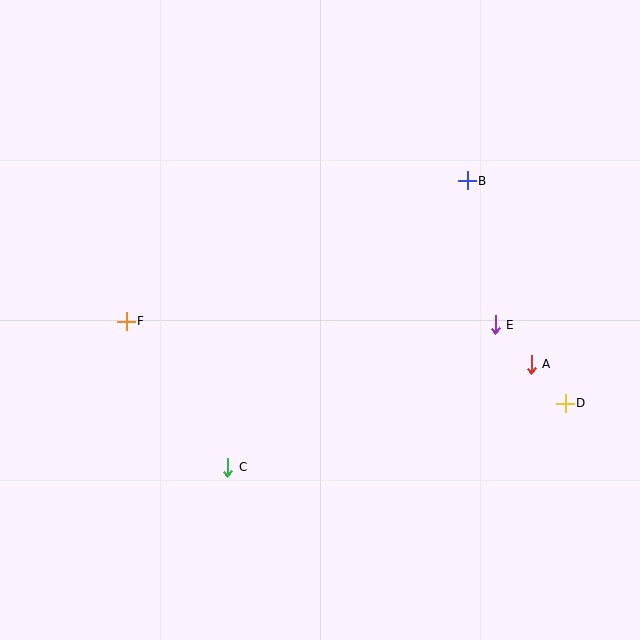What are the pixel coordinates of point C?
Point C is at (228, 467).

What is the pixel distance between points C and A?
The distance between C and A is 320 pixels.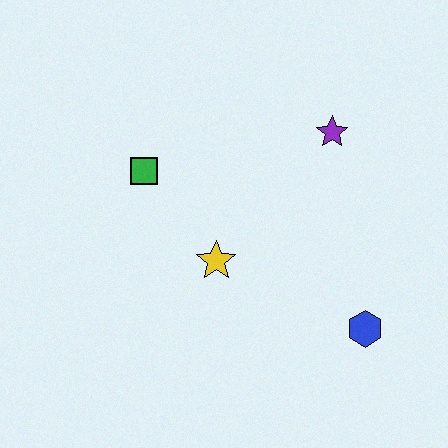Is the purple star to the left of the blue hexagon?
Yes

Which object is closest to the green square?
The yellow star is closest to the green square.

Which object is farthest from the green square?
The blue hexagon is farthest from the green square.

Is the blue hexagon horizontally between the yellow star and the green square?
No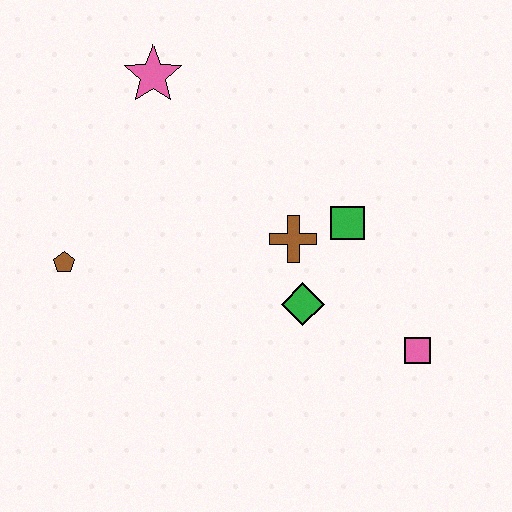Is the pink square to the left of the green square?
No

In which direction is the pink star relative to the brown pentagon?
The pink star is above the brown pentagon.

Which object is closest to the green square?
The brown cross is closest to the green square.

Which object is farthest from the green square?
The brown pentagon is farthest from the green square.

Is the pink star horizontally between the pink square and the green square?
No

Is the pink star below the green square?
No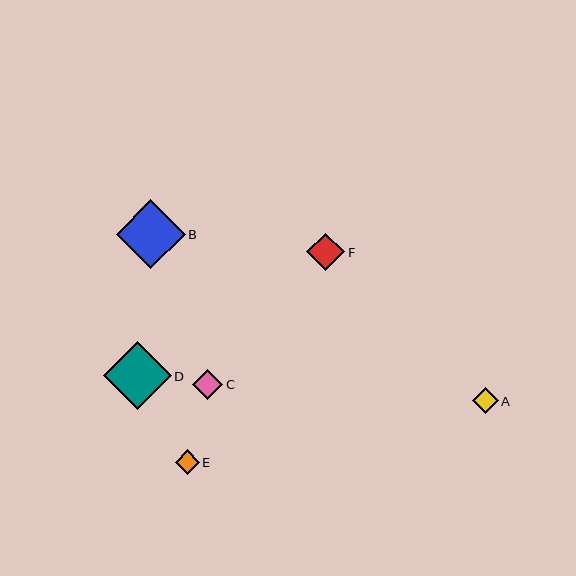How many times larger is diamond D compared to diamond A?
Diamond D is approximately 2.6 times the size of diamond A.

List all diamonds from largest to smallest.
From largest to smallest: B, D, F, C, A, E.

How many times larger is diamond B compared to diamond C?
Diamond B is approximately 2.3 times the size of diamond C.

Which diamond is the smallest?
Diamond E is the smallest with a size of approximately 24 pixels.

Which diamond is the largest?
Diamond B is the largest with a size of approximately 69 pixels.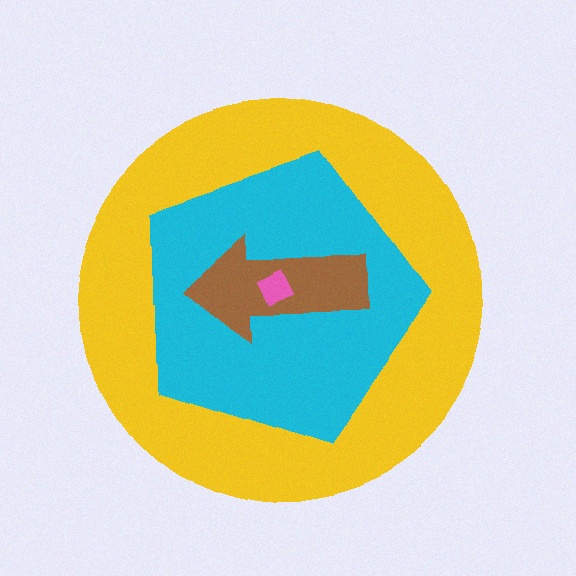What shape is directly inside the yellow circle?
The cyan pentagon.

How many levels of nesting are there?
4.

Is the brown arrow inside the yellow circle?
Yes.